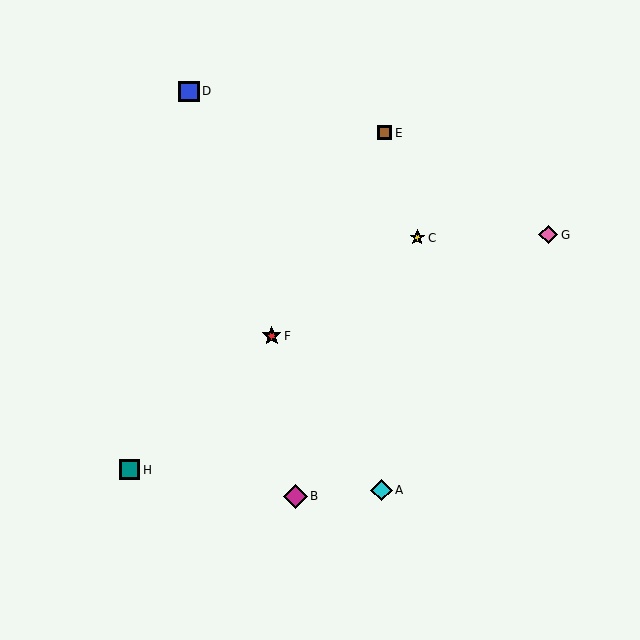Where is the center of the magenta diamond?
The center of the magenta diamond is at (295, 496).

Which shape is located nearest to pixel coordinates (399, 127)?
The brown square (labeled E) at (384, 133) is nearest to that location.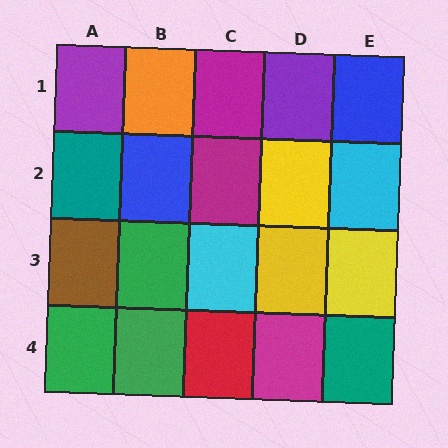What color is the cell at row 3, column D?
Yellow.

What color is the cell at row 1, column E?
Blue.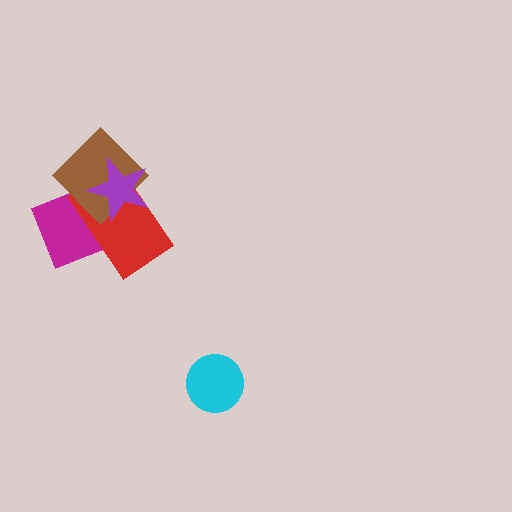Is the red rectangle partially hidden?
Yes, it is partially covered by another shape.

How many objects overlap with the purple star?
3 objects overlap with the purple star.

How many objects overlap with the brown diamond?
3 objects overlap with the brown diamond.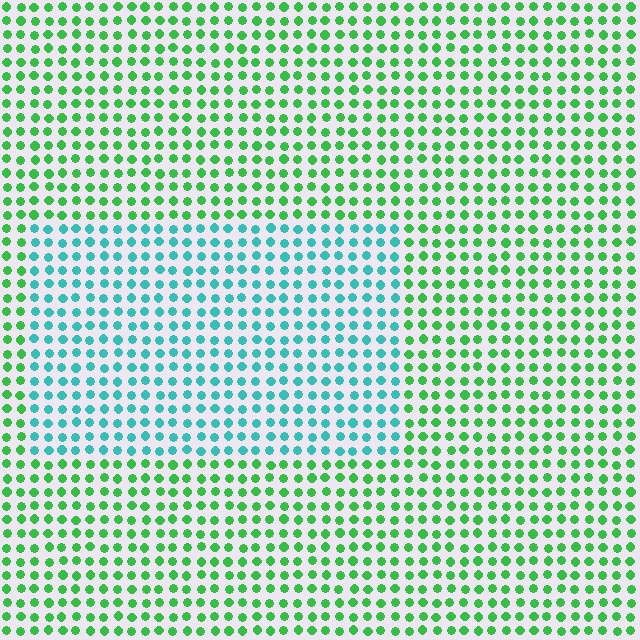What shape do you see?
I see a rectangle.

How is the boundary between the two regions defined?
The boundary is defined purely by a slight shift in hue (about 49 degrees). Spacing, size, and orientation are identical on both sides.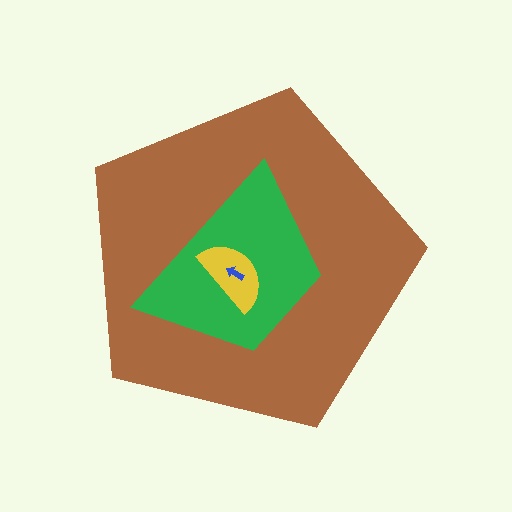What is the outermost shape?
The brown pentagon.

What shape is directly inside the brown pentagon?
The green trapezoid.